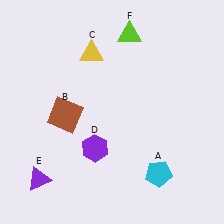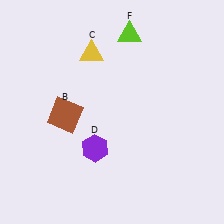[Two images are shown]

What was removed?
The cyan pentagon (A), the purple triangle (E) were removed in Image 2.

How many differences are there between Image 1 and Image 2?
There are 2 differences between the two images.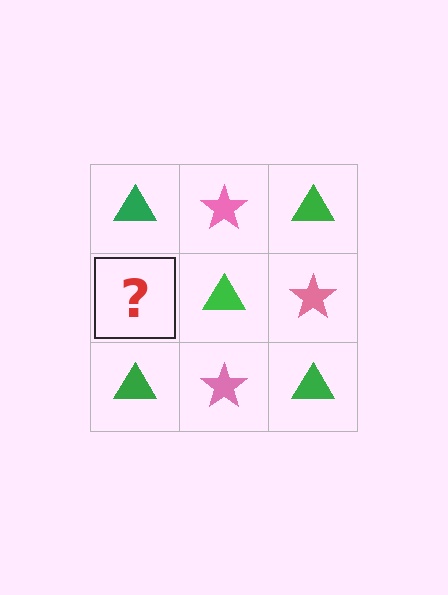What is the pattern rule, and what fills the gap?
The rule is that it alternates green triangle and pink star in a checkerboard pattern. The gap should be filled with a pink star.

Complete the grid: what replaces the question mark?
The question mark should be replaced with a pink star.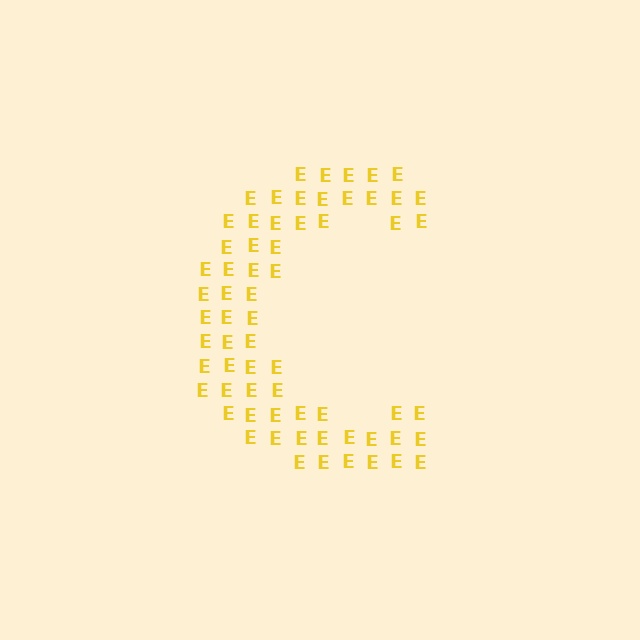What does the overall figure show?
The overall figure shows the letter C.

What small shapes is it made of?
It is made of small letter E's.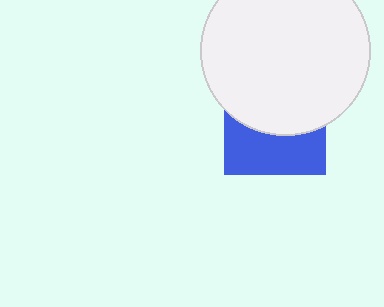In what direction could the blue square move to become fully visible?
The blue square could move down. That would shift it out from behind the white circle entirely.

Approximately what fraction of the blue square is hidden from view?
Roughly 55% of the blue square is hidden behind the white circle.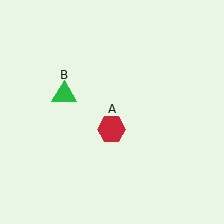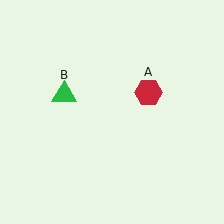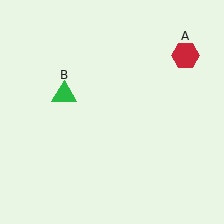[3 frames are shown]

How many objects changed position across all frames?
1 object changed position: red hexagon (object A).